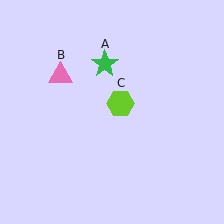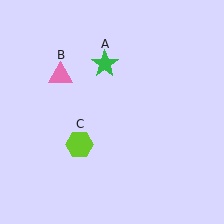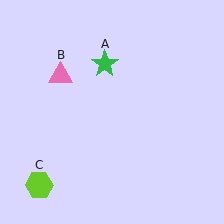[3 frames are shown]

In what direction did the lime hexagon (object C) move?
The lime hexagon (object C) moved down and to the left.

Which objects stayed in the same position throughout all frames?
Green star (object A) and pink triangle (object B) remained stationary.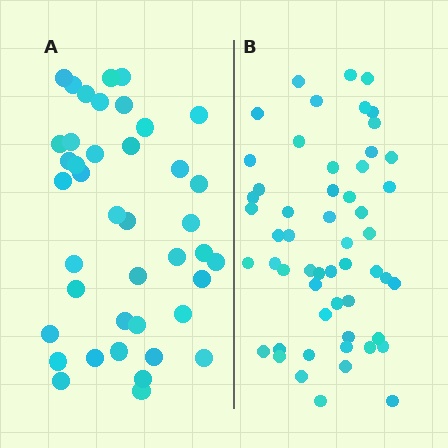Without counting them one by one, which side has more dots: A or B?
Region B (the right region) has more dots.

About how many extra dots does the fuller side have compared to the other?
Region B has approximately 15 more dots than region A.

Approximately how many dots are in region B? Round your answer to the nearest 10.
About 50 dots. (The exact count is 54, which rounds to 50.)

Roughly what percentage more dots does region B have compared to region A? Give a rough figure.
About 30% more.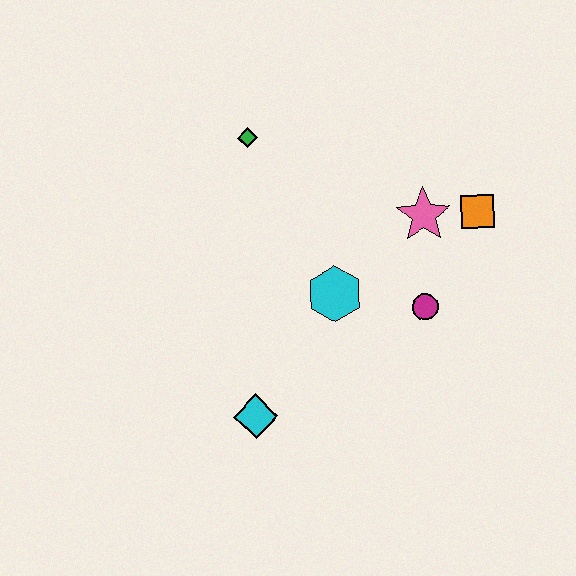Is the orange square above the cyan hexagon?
Yes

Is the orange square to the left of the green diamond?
No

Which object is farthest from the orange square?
The cyan diamond is farthest from the orange square.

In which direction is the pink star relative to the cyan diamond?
The pink star is above the cyan diamond.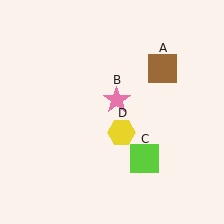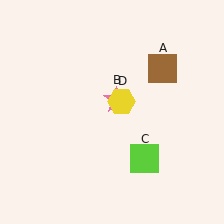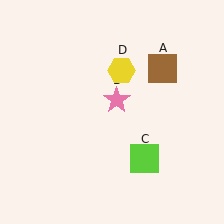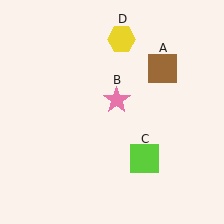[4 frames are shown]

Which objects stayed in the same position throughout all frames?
Brown square (object A) and pink star (object B) and lime square (object C) remained stationary.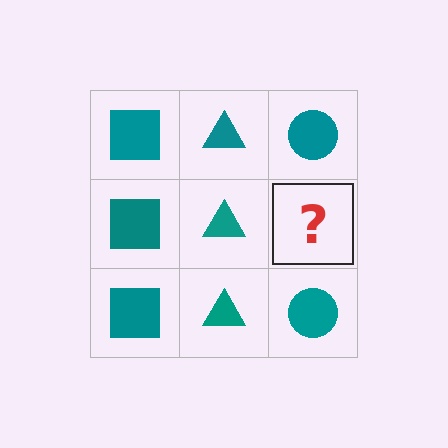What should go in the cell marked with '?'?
The missing cell should contain a teal circle.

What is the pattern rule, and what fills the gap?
The rule is that each column has a consistent shape. The gap should be filled with a teal circle.